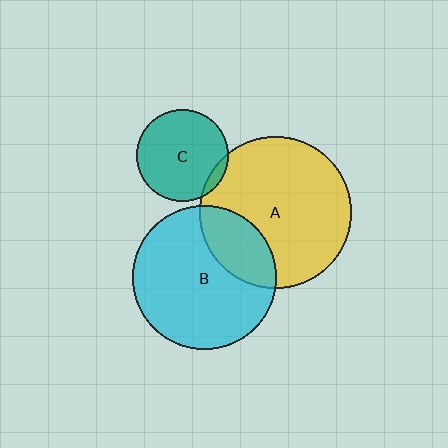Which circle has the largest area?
Circle A (yellow).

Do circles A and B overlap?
Yes.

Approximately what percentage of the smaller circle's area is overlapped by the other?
Approximately 25%.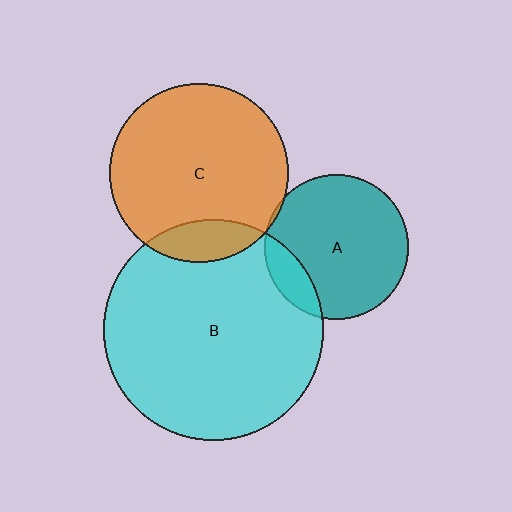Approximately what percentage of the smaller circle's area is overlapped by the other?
Approximately 5%.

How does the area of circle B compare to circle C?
Approximately 1.5 times.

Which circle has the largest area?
Circle B (cyan).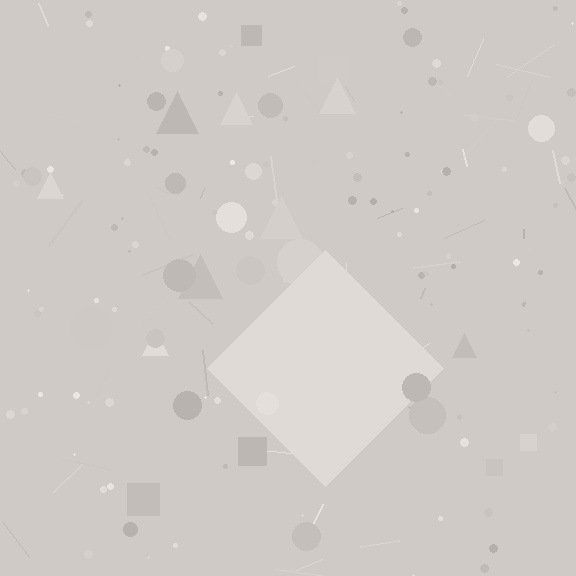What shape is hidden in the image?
A diamond is hidden in the image.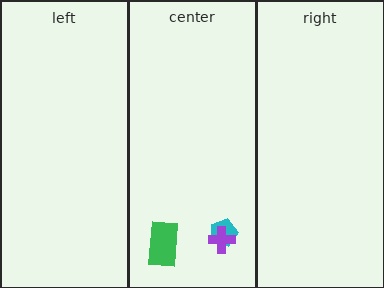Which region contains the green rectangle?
The center region.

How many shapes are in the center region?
3.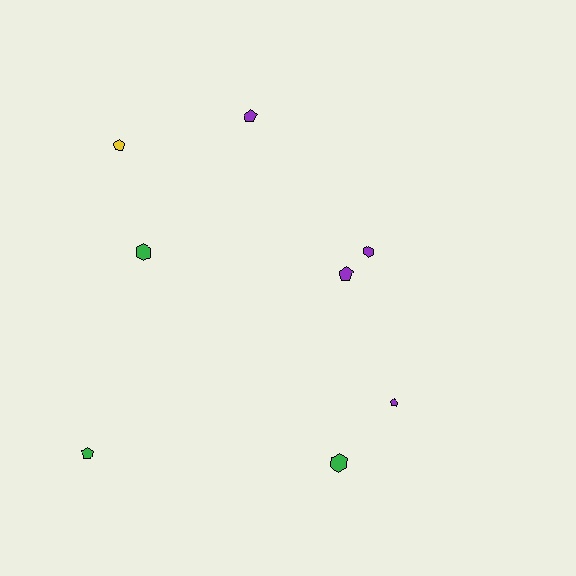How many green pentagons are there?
There is 1 green pentagon.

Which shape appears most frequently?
Pentagon, with 5 objects.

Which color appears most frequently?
Purple, with 4 objects.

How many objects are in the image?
There are 8 objects.